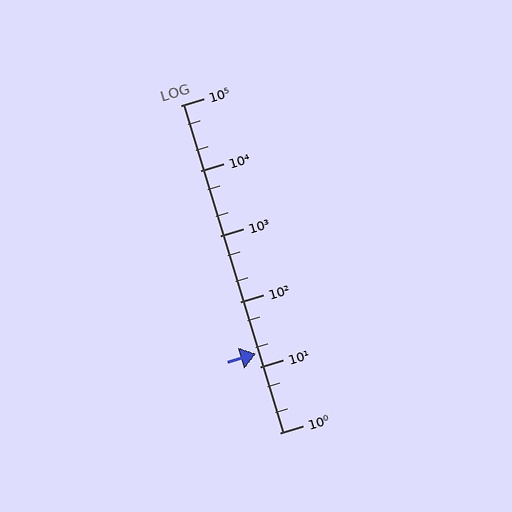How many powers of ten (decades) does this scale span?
The scale spans 5 decades, from 1 to 100000.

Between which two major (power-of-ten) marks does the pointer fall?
The pointer is between 10 and 100.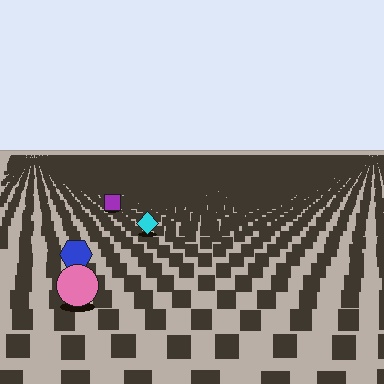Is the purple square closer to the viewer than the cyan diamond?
No. The cyan diamond is closer — you can tell from the texture gradient: the ground texture is coarser near it.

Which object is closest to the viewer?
The pink circle is closest. The texture marks near it are larger and more spread out.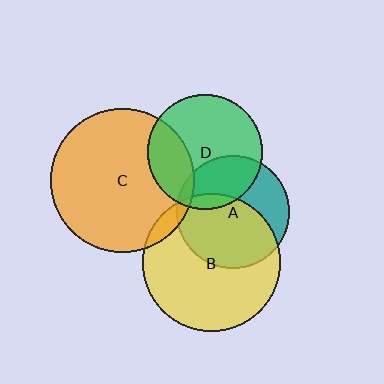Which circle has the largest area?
Circle C (orange).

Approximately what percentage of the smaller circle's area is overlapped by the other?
Approximately 5%.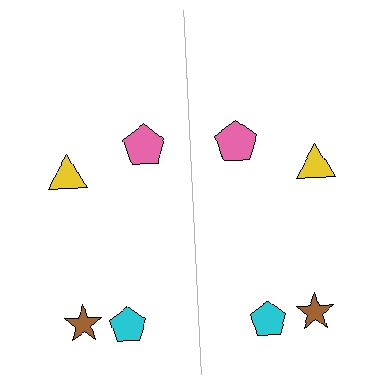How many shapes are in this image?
There are 8 shapes in this image.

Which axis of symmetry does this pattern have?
The pattern has a vertical axis of symmetry running through the center of the image.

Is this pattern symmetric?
Yes, this pattern has bilateral (reflection) symmetry.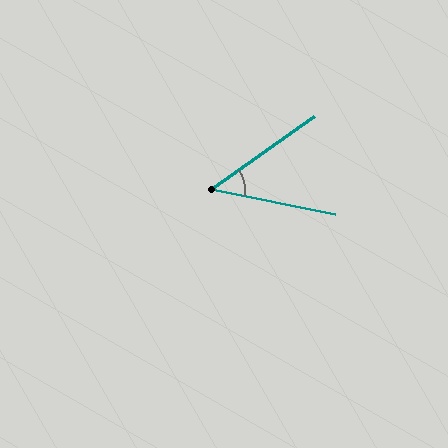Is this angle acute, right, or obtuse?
It is acute.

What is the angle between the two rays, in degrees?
Approximately 47 degrees.